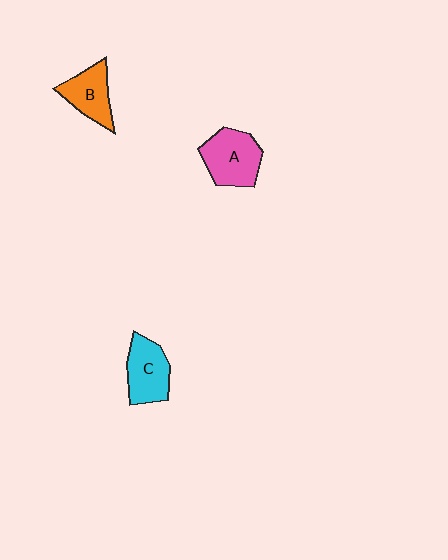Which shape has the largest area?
Shape A (pink).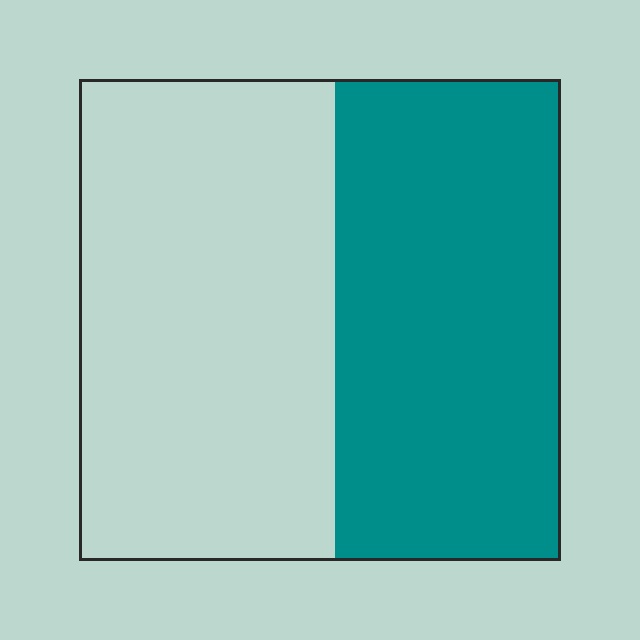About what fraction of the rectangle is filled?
About one half (1/2).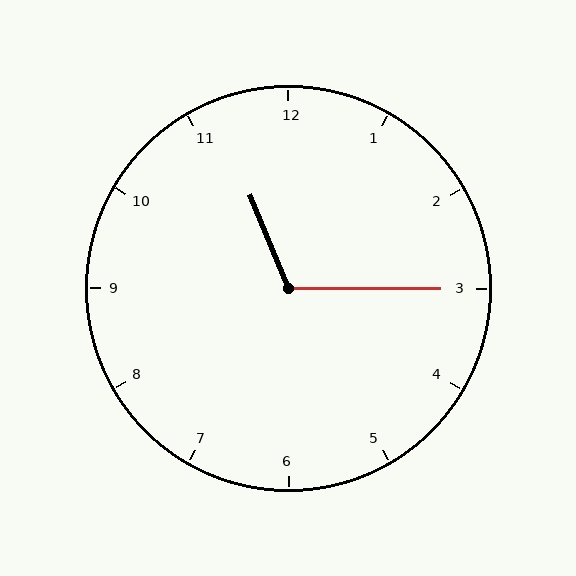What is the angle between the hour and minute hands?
Approximately 112 degrees.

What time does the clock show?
11:15.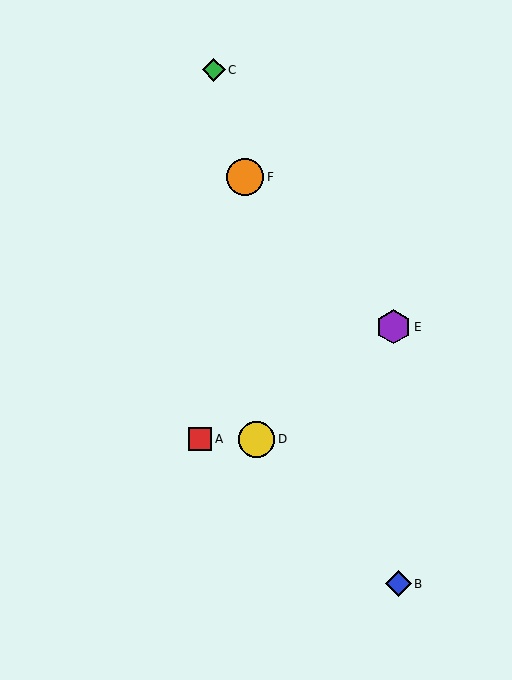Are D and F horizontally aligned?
No, D is at y≈439 and F is at y≈177.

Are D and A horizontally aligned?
Yes, both are at y≈439.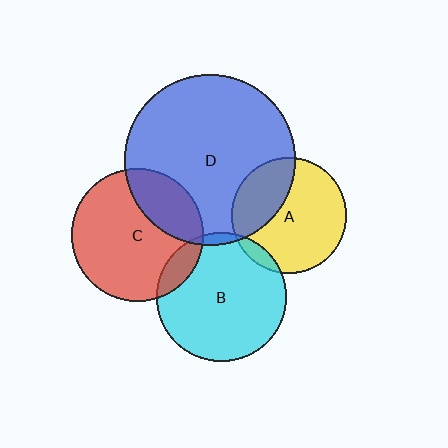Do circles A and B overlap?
Yes.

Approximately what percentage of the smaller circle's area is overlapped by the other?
Approximately 5%.